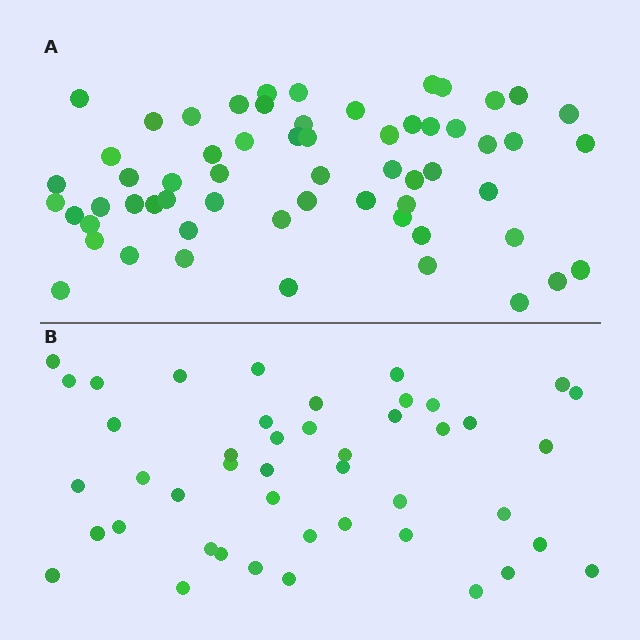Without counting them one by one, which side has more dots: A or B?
Region A (the top region) has more dots.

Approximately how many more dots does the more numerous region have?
Region A has approximately 15 more dots than region B.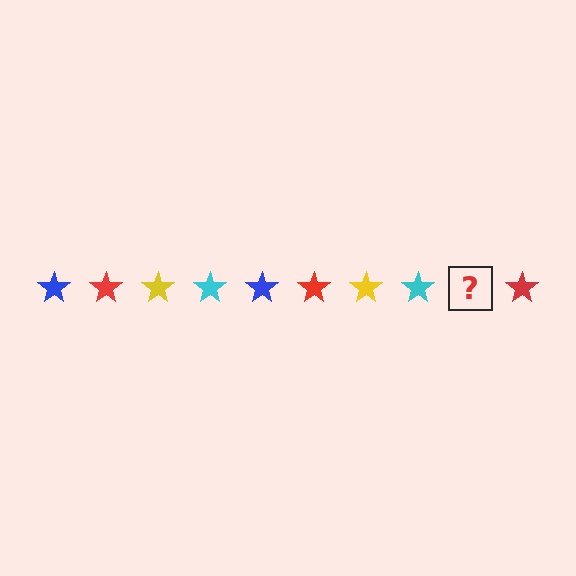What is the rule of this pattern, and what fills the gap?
The rule is that the pattern cycles through blue, red, yellow, cyan stars. The gap should be filled with a blue star.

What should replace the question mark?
The question mark should be replaced with a blue star.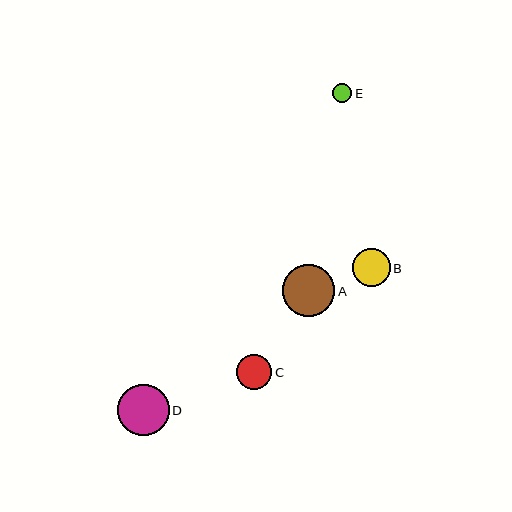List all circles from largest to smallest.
From largest to smallest: A, D, B, C, E.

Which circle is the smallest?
Circle E is the smallest with a size of approximately 19 pixels.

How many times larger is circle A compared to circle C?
Circle A is approximately 1.5 times the size of circle C.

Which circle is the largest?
Circle A is the largest with a size of approximately 53 pixels.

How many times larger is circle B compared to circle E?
Circle B is approximately 2.0 times the size of circle E.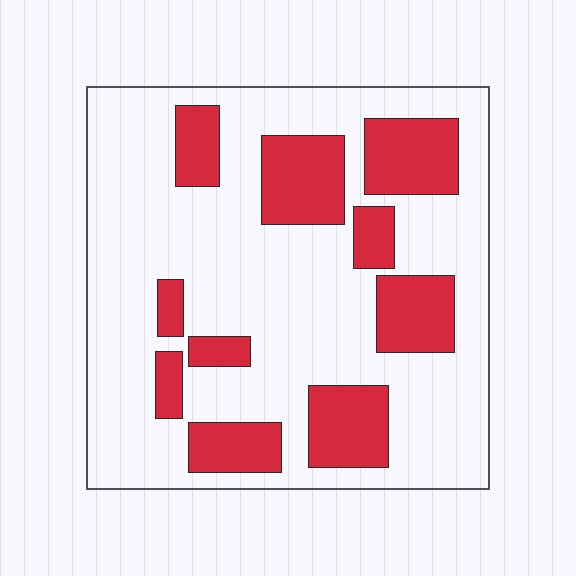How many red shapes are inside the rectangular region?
10.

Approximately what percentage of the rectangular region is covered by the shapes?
Approximately 25%.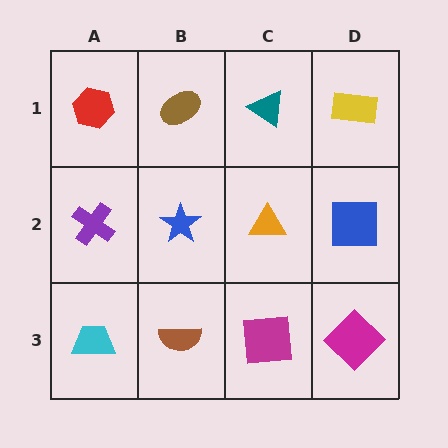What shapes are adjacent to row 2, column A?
A red hexagon (row 1, column A), a cyan trapezoid (row 3, column A), a blue star (row 2, column B).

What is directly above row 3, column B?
A blue star.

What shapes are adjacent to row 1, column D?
A blue square (row 2, column D), a teal triangle (row 1, column C).